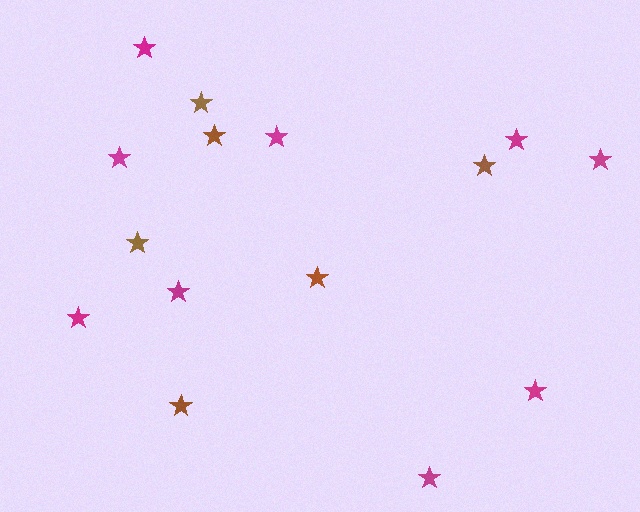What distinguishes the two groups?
There are 2 groups: one group of brown stars (6) and one group of magenta stars (9).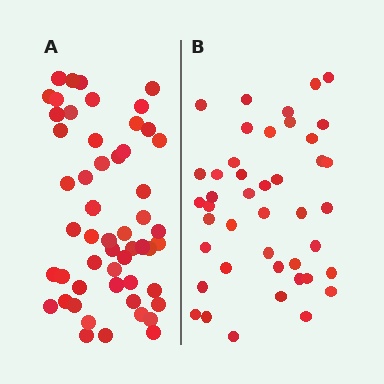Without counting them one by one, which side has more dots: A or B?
Region A (the left region) has more dots.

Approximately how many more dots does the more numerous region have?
Region A has roughly 10 or so more dots than region B.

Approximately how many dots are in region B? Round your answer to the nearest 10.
About 40 dots. (The exact count is 43, which rounds to 40.)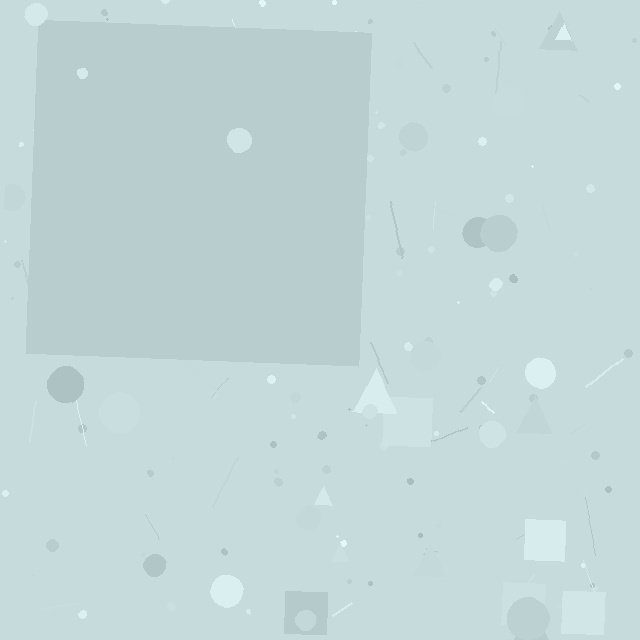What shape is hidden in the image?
A square is hidden in the image.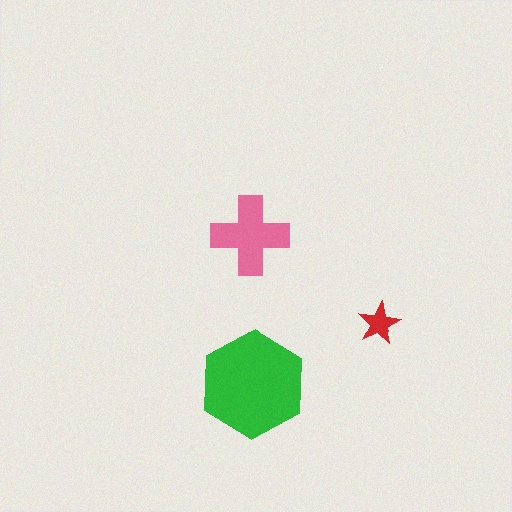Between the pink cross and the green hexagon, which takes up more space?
The green hexagon.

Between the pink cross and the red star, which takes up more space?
The pink cross.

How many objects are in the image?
There are 3 objects in the image.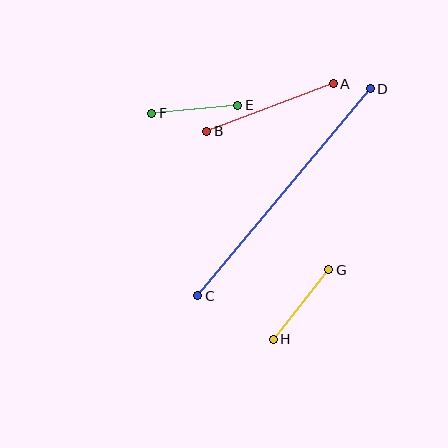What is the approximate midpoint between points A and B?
The midpoint is at approximately (270, 107) pixels.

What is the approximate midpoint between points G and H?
The midpoint is at approximately (301, 305) pixels.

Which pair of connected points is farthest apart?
Points C and D are farthest apart.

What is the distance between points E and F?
The distance is approximately 87 pixels.